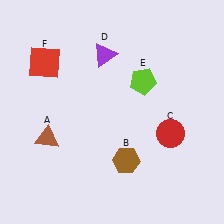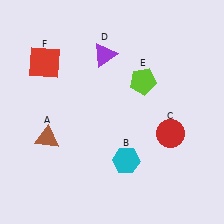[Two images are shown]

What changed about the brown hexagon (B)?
In Image 1, B is brown. In Image 2, it changed to cyan.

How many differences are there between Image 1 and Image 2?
There is 1 difference between the two images.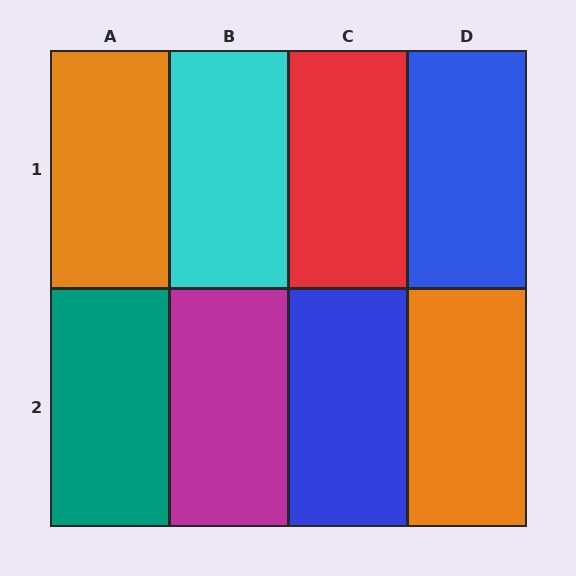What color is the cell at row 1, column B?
Cyan.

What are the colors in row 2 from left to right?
Teal, magenta, blue, orange.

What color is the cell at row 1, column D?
Blue.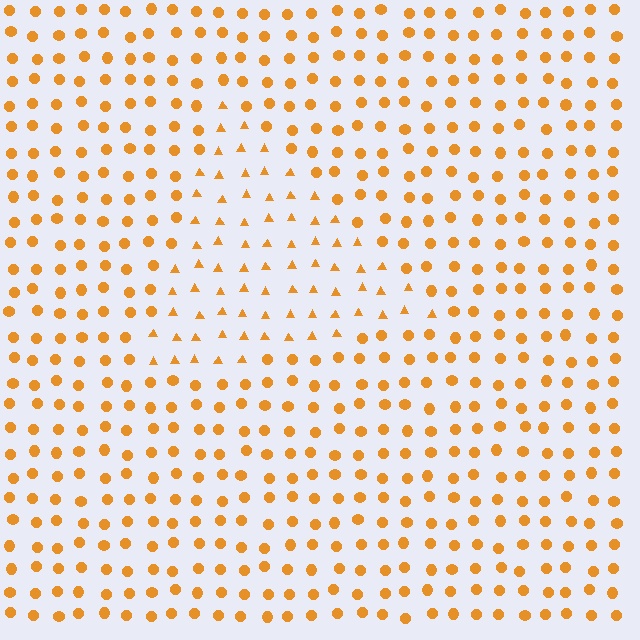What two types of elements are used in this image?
The image uses triangles inside the triangle region and circles outside it.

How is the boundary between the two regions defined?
The boundary is defined by a change in element shape: triangles inside vs. circles outside. All elements share the same color and spacing.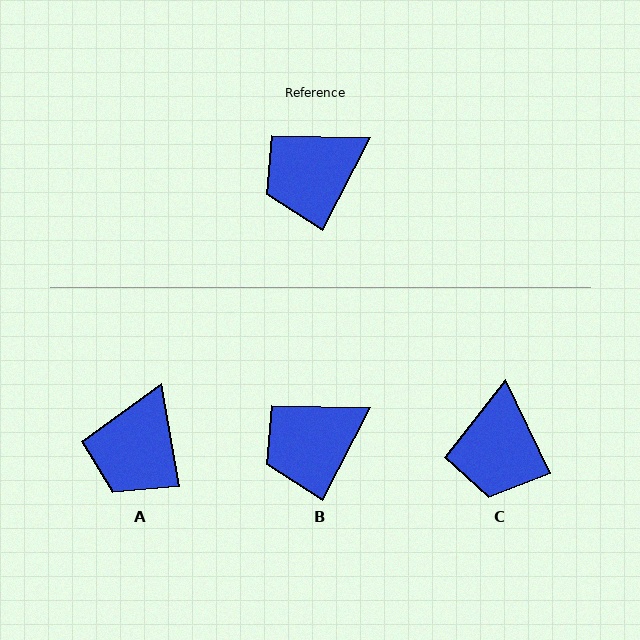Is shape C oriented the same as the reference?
No, it is off by about 54 degrees.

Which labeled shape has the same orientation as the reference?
B.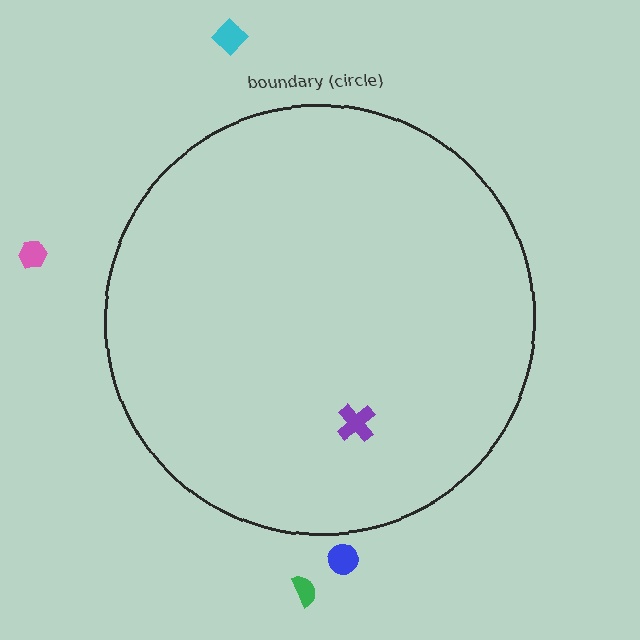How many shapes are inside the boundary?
1 inside, 4 outside.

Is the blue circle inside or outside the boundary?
Outside.